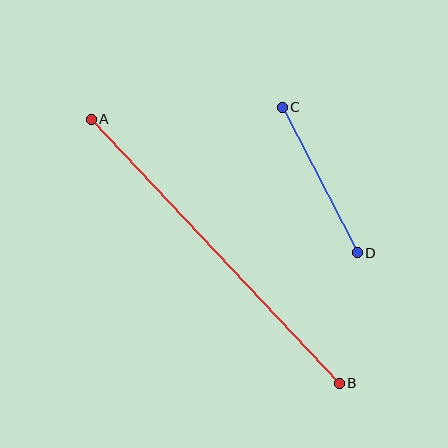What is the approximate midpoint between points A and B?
The midpoint is at approximately (215, 251) pixels.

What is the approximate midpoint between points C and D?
The midpoint is at approximately (320, 180) pixels.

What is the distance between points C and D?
The distance is approximately 164 pixels.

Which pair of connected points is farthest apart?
Points A and B are farthest apart.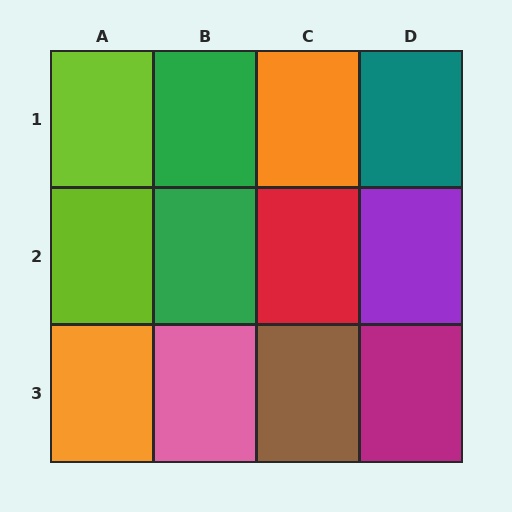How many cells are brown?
1 cell is brown.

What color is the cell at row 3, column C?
Brown.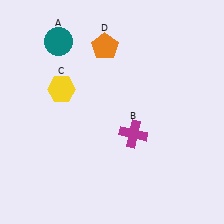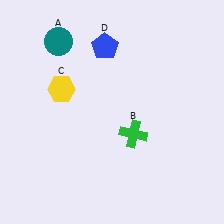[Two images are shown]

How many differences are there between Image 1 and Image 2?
There are 2 differences between the two images.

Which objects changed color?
B changed from magenta to green. D changed from orange to blue.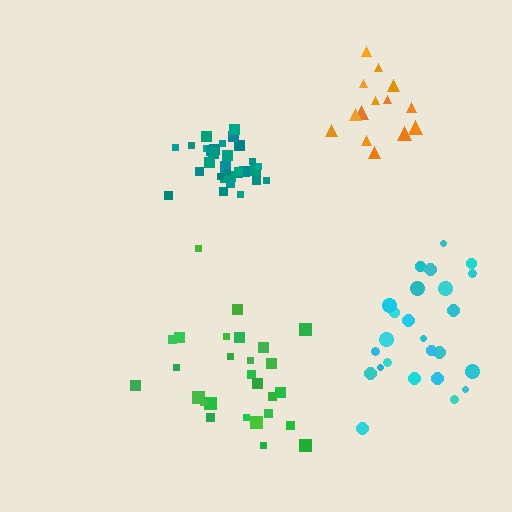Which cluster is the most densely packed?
Teal.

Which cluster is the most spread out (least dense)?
Cyan.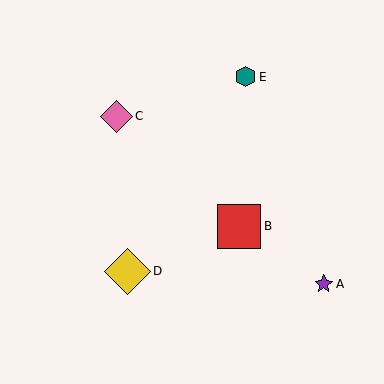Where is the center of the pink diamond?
The center of the pink diamond is at (116, 116).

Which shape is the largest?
The yellow diamond (labeled D) is the largest.